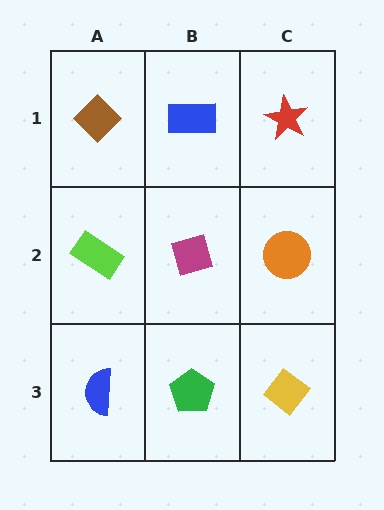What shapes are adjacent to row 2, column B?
A blue rectangle (row 1, column B), a green pentagon (row 3, column B), a lime rectangle (row 2, column A), an orange circle (row 2, column C).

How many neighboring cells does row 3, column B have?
3.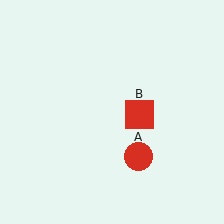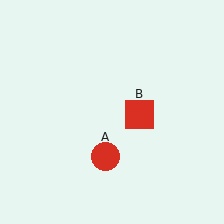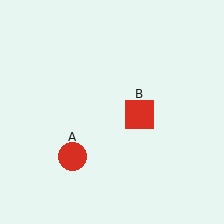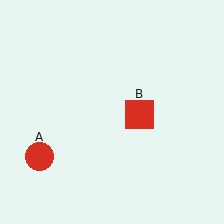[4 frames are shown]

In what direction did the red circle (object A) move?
The red circle (object A) moved left.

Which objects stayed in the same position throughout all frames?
Red square (object B) remained stationary.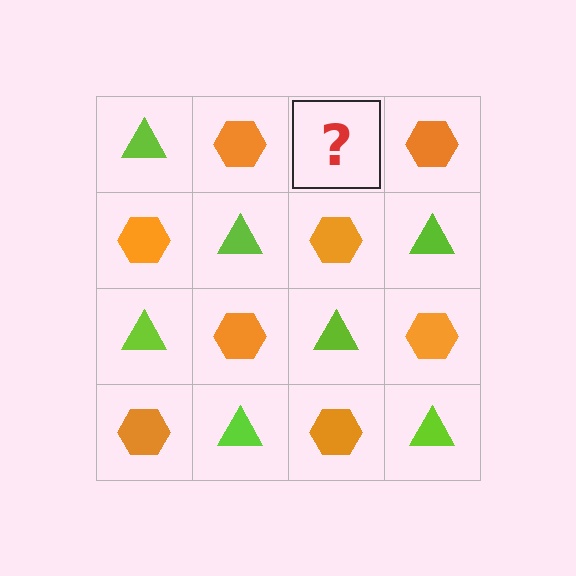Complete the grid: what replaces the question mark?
The question mark should be replaced with a lime triangle.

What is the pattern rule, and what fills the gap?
The rule is that it alternates lime triangle and orange hexagon in a checkerboard pattern. The gap should be filled with a lime triangle.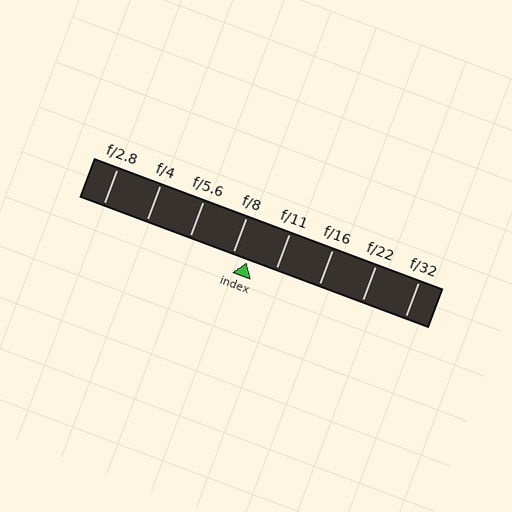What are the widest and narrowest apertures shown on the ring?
The widest aperture shown is f/2.8 and the narrowest is f/32.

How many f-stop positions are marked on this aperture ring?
There are 8 f-stop positions marked.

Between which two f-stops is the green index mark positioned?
The index mark is between f/8 and f/11.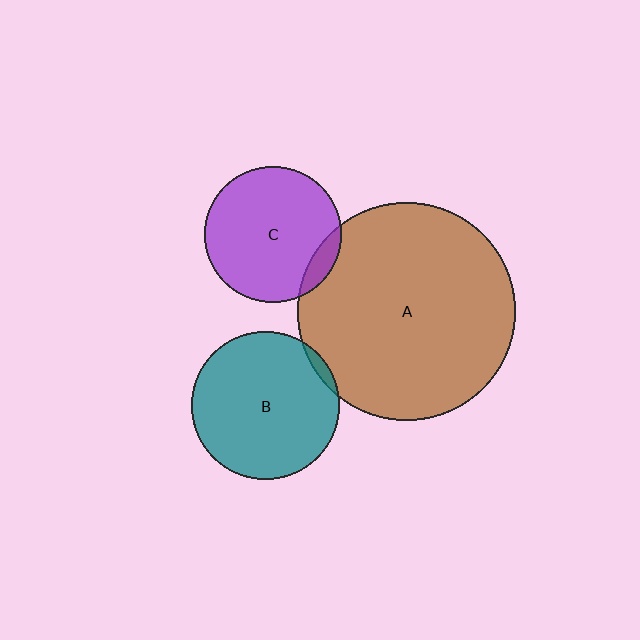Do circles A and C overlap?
Yes.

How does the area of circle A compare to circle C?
Approximately 2.5 times.